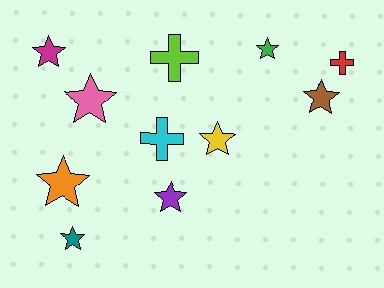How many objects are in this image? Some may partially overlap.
There are 11 objects.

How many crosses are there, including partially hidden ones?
There are 3 crosses.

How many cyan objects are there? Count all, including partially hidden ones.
There is 1 cyan object.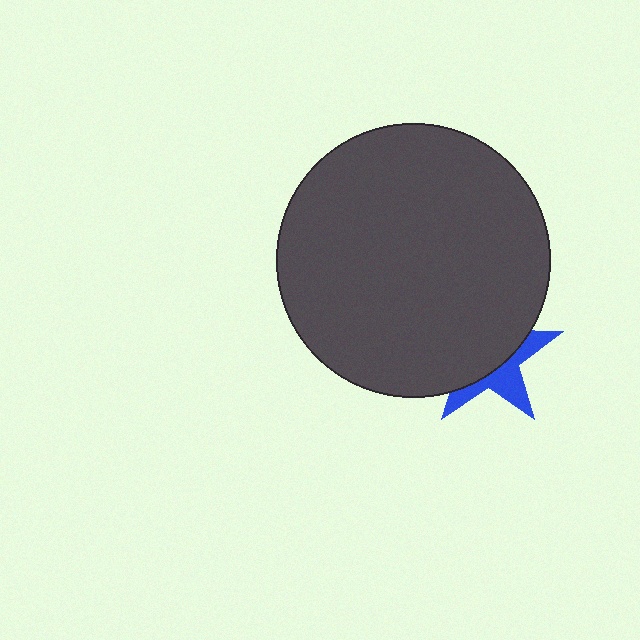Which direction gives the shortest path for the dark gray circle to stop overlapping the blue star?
Moving up gives the shortest separation.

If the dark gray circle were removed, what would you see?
You would see the complete blue star.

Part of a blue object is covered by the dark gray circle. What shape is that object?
It is a star.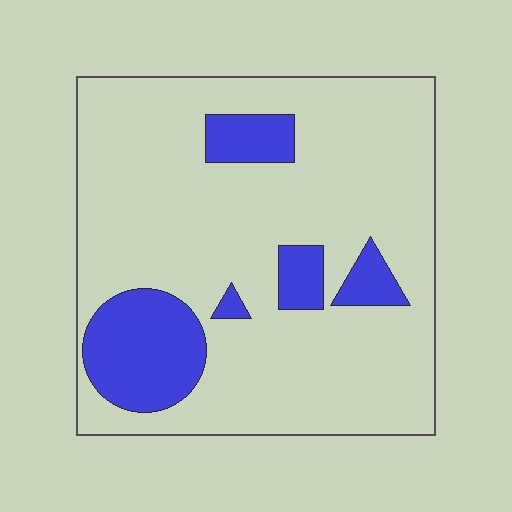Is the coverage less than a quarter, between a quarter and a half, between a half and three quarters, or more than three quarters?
Less than a quarter.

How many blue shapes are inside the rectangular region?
5.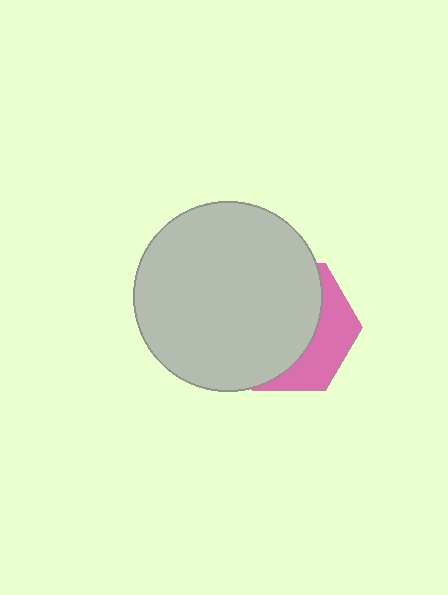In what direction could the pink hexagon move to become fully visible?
The pink hexagon could move right. That would shift it out from behind the light gray circle entirely.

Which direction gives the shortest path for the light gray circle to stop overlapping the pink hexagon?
Moving left gives the shortest separation.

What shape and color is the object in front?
The object in front is a light gray circle.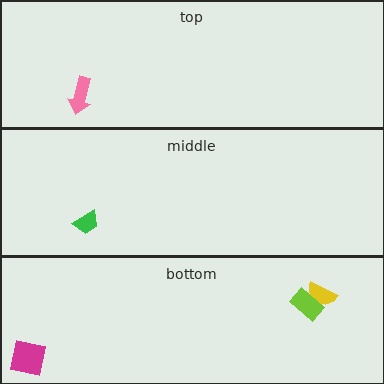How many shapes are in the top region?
1.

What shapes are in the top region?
The pink arrow.